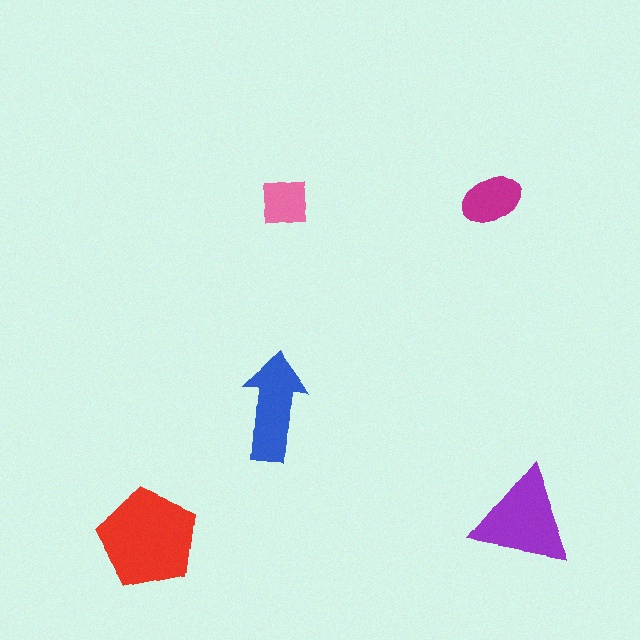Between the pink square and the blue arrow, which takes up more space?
The blue arrow.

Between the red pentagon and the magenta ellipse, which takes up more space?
The red pentagon.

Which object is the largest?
The red pentagon.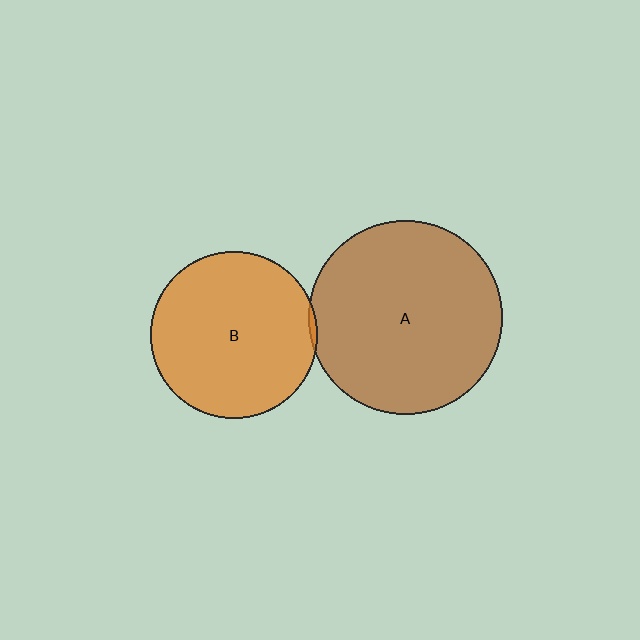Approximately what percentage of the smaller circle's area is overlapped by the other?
Approximately 5%.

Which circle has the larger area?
Circle A (brown).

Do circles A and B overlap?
Yes.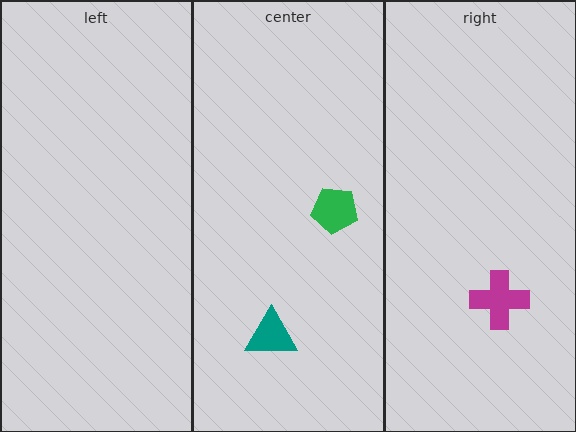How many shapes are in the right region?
1.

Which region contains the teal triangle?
The center region.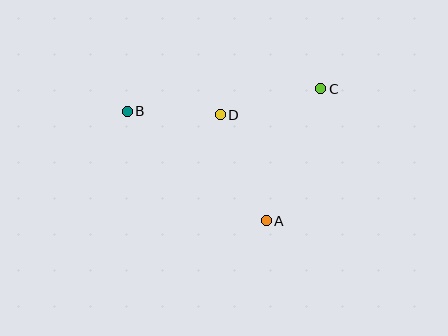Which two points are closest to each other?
Points B and D are closest to each other.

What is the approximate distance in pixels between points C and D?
The distance between C and D is approximately 104 pixels.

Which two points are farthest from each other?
Points B and C are farthest from each other.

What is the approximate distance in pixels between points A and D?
The distance between A and D is approximately 116 pixels.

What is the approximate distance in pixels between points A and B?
The distance between A and B is approximately 177 pixels.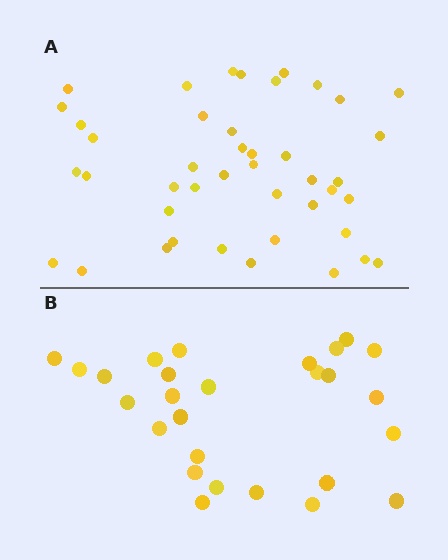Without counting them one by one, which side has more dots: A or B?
Region A (the top region) has more dots.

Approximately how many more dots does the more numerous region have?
Region A has approximately 15 more dots than region B.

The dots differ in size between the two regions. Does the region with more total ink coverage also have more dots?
No. Region B has more total ink coverage because its dots are larger, but region A actually contains more individual dots. Total area can be misleading — the number of items is what matters here.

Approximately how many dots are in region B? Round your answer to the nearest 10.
About 30 dots. (The exact count is 27, which rounds to 30.)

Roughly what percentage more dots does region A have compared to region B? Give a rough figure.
About 60% more.